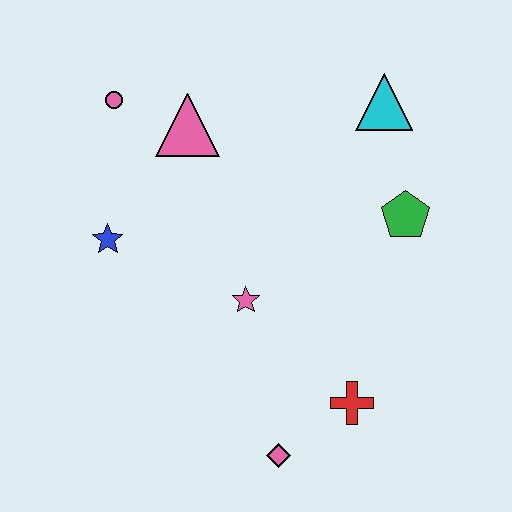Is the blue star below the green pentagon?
Yes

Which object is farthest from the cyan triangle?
The pink diamond is farthest from the cyan triangle.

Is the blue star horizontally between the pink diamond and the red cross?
No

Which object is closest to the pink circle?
The pink triangle is closest to the pink circle.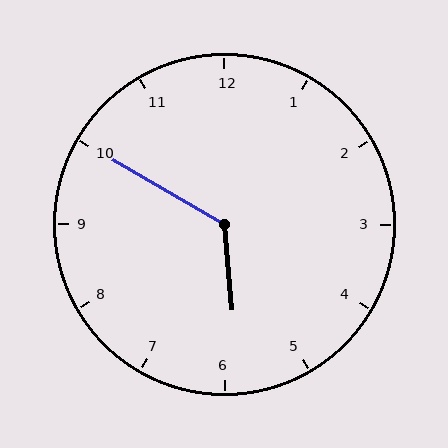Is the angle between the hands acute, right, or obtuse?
It is obtuse.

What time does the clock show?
5:50.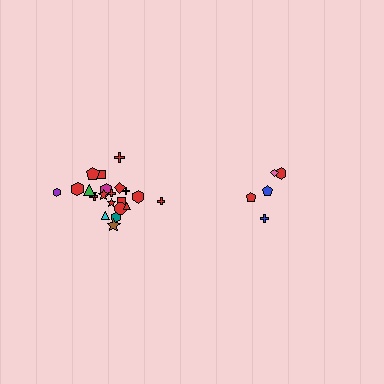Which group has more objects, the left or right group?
The left group.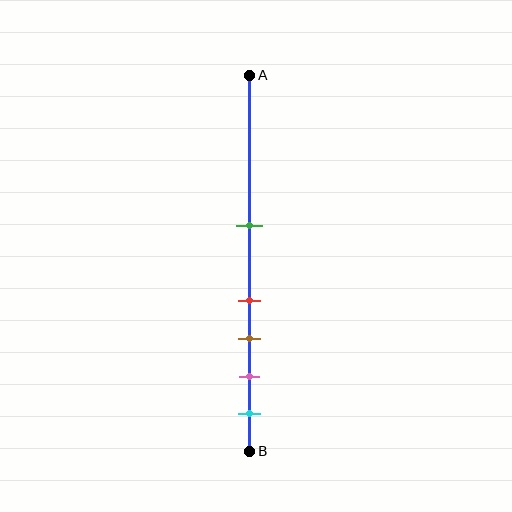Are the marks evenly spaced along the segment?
No, the marks are not evenly spaced.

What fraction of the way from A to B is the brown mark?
The brown mark is approximately 70% (0.7) of the way from A to B.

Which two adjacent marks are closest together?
The red and brown marks are the closest adjacent pair.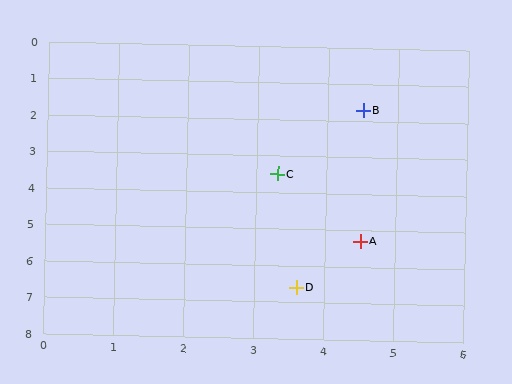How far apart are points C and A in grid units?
Points C and A are about 2.2 grid units apart.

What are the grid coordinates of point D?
Point D is at approximately (3.6, 6.6).